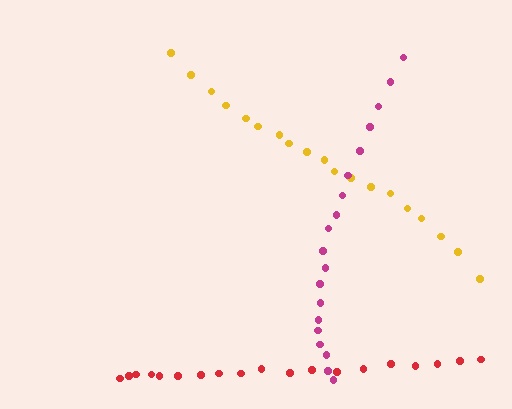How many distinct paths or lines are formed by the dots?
There are 3 distinct paths.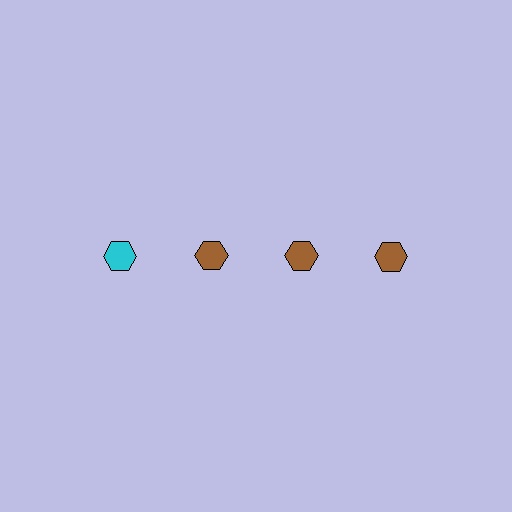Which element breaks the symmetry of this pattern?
The cyan hexagon in the top row, leftmost column breaks the symmetry. All other shapes are brown hexagons.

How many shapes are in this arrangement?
There are 4 shapes arranged in a grid pattern.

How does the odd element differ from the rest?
It has a different color: cyan instead of brown.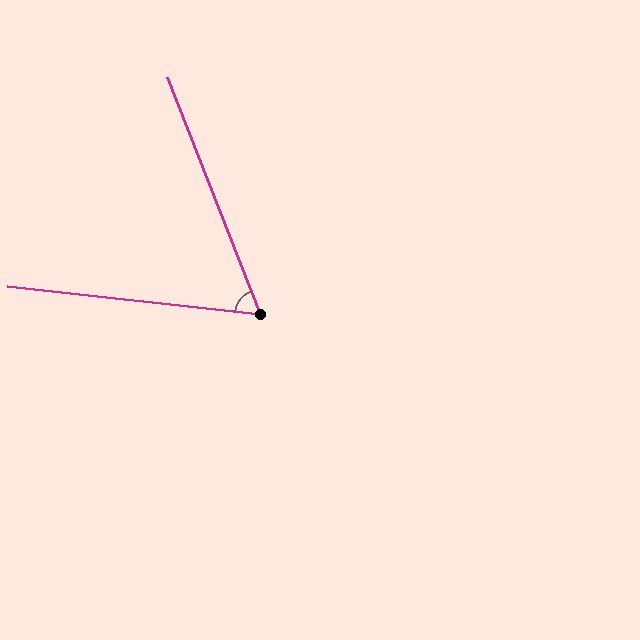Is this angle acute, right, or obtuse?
It is acute.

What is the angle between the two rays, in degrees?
Approximately 62 degrees.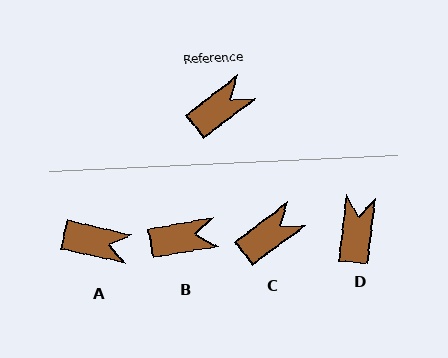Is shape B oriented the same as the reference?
No, it is off by about 27 degrees.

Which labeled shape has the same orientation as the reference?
C.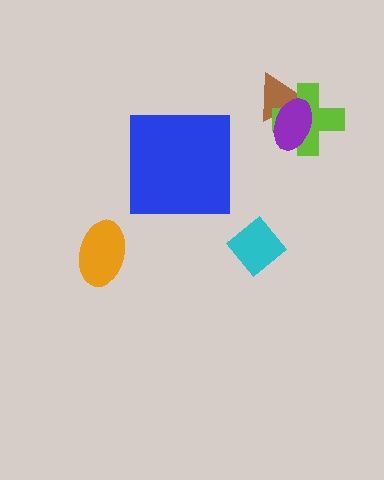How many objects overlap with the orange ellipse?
0 objects overlap with the orange ellipse.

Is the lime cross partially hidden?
Yes, it is partially covered by another shape.